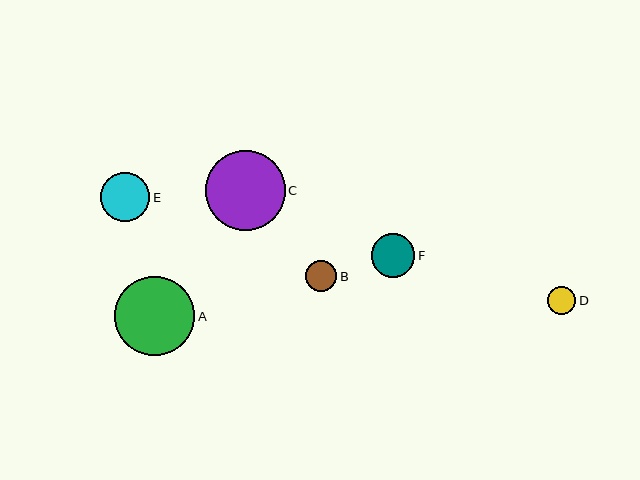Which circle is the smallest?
Circle D is the smallest with a size of approximately 28 pixels.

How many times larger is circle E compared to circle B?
Circle E is approximately 1.6 times the size of circle B.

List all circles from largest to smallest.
From largest to smallest: C, A, E, F, B, D.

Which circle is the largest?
Circle C is the largest with a size of approximately 80 pixels.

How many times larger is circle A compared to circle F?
Circle A is approximately 1.8 times the size of circle F.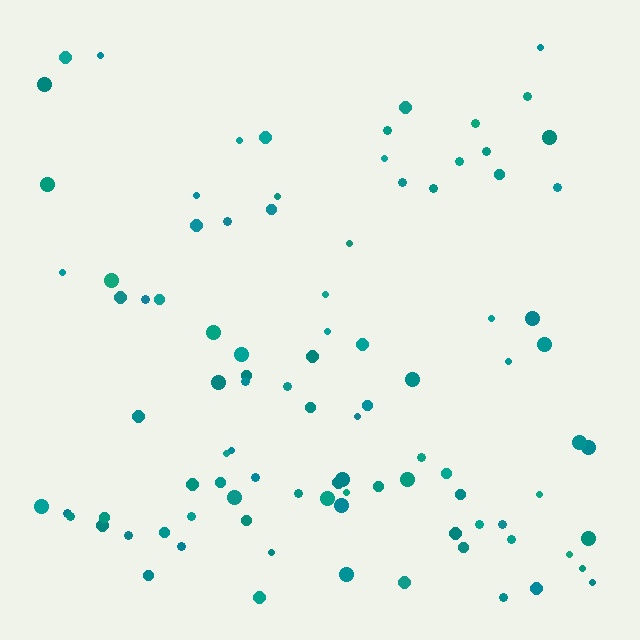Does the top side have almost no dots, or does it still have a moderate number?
Still a moderate number, just noticeably fewer than the bottom.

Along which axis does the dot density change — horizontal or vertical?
Vertical.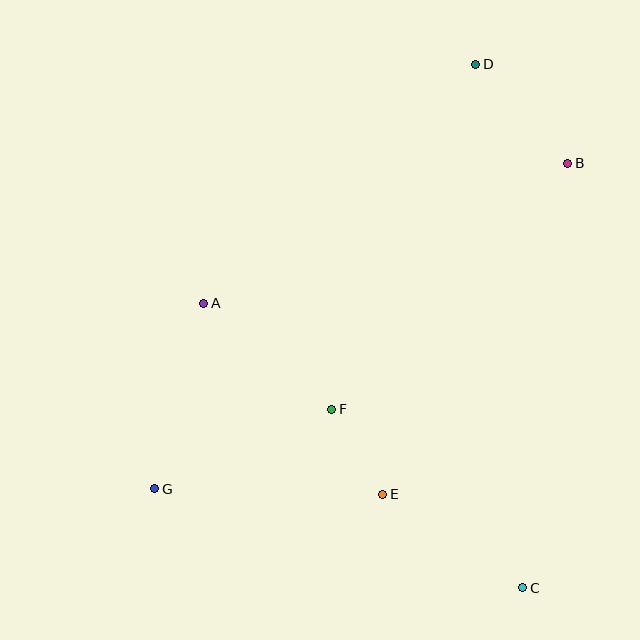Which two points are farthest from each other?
Points D and G are farthest from each other.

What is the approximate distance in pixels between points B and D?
The distance between B and D is approximately 135 pixels.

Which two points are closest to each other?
Points E and F are closest to each other.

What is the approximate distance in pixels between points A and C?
The distance between A and C is approximately 427 pixels.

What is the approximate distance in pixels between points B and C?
The distance between B and C is approximately 427 pixels.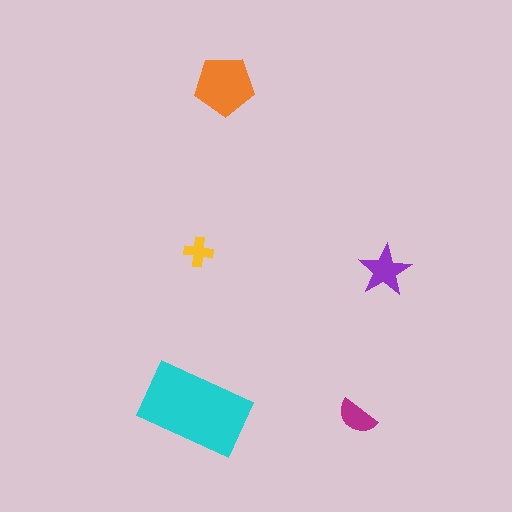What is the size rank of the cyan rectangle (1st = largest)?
1st.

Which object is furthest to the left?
The cyan rectangle is leftmost.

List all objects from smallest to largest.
The yellow cross, the magenta semicircle, the purple star, the orange pentagon, the cyan rectangle.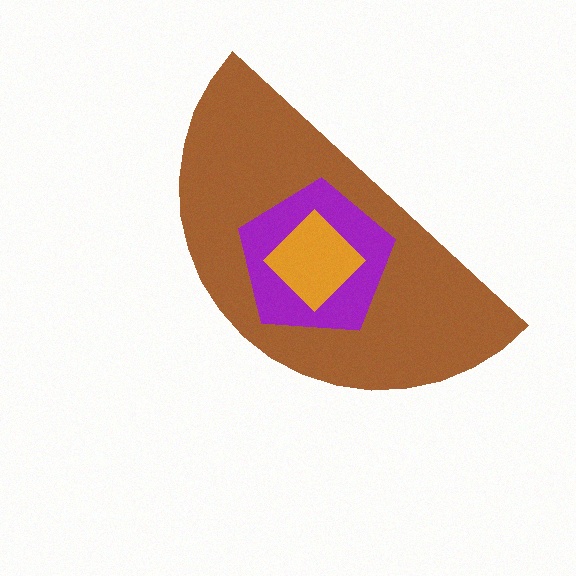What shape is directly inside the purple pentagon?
The orange diamond.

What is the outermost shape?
The brown semicircle.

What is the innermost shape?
The orange diamond.